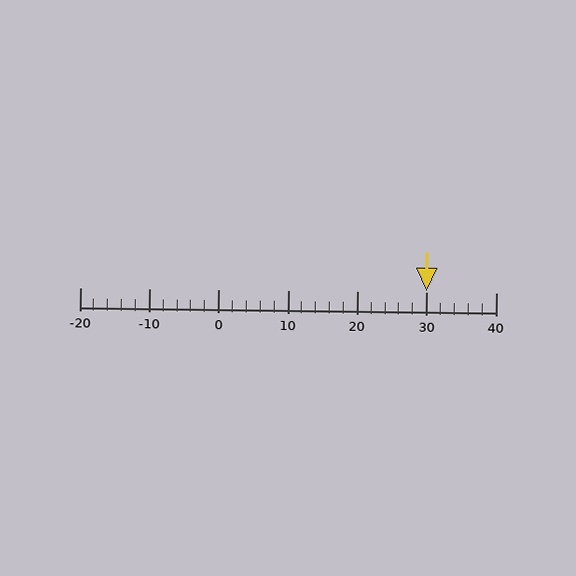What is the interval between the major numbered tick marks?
The major tick marks are spaced 10 units apart.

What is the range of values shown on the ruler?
The ruler shows values from -20 to 40.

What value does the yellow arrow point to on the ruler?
The yellow arrow points to approximately 30.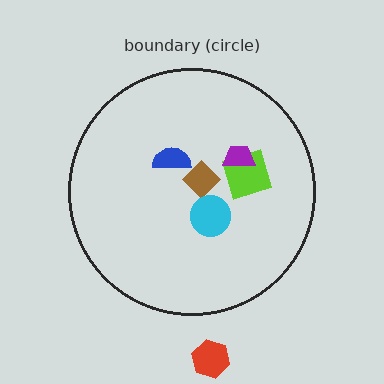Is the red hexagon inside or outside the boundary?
Outside.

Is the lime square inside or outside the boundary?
Inside.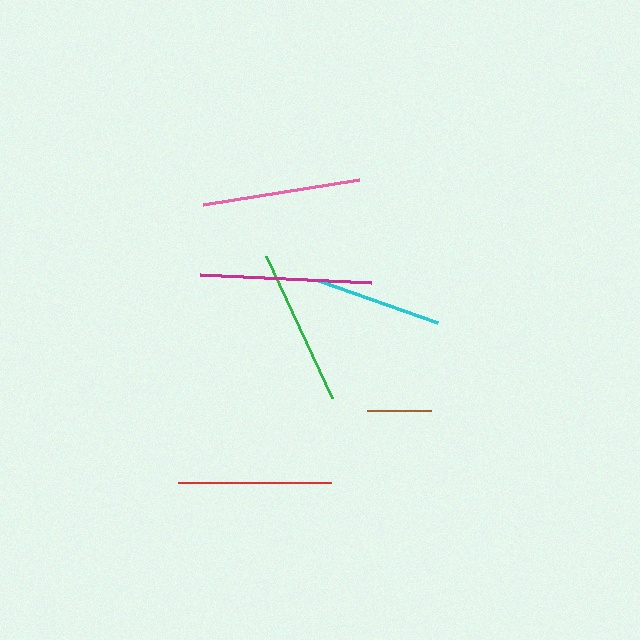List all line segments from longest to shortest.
From longest to shortest: magenta, pink, green, red, cyan, brown.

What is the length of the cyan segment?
The cyan segment is approximately 127 pixels long.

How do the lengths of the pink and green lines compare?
The pink and green lines are approximately the same length.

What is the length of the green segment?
The green segment is approximately 157 pixels long.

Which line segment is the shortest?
The brown line is the shortest at approximately 64 pixels.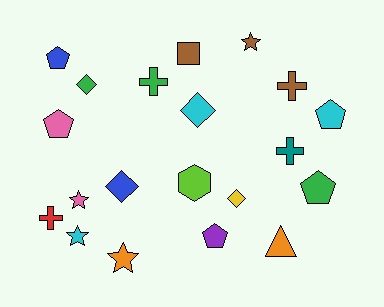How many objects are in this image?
There are 20 objects.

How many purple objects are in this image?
There is 1 purple object.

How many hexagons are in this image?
There is 1 hexagon.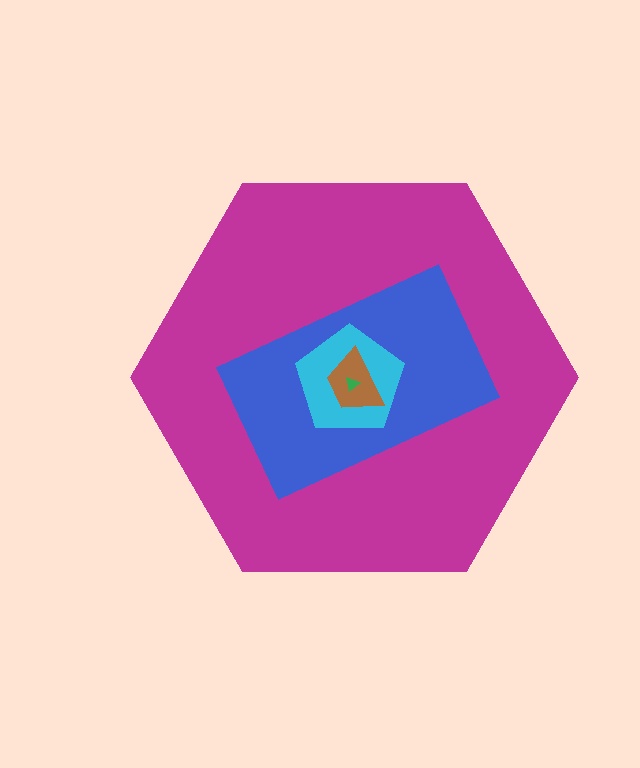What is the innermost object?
The green triangle.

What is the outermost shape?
The magenta hexagon.